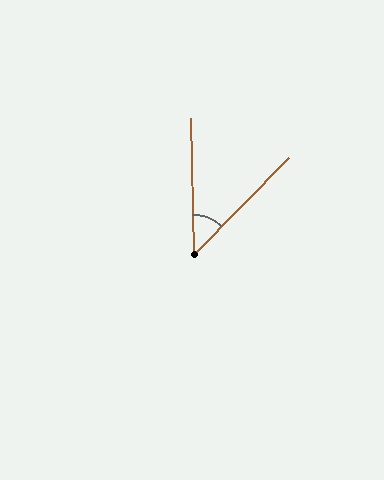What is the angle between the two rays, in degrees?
Approximately 46 degrees.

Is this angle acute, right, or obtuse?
It is acute.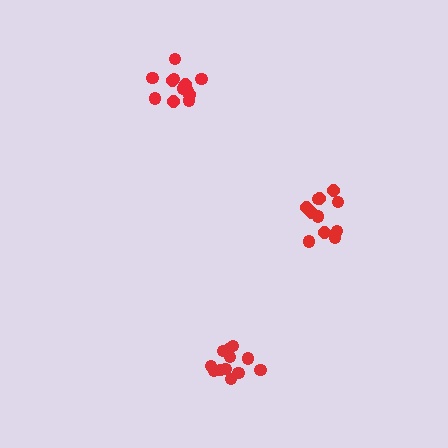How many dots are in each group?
Group 1: 14 dots, Group 2: 11 dots, Group 3: 12 dots (37 total).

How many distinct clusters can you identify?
There are 3 distinct clusters.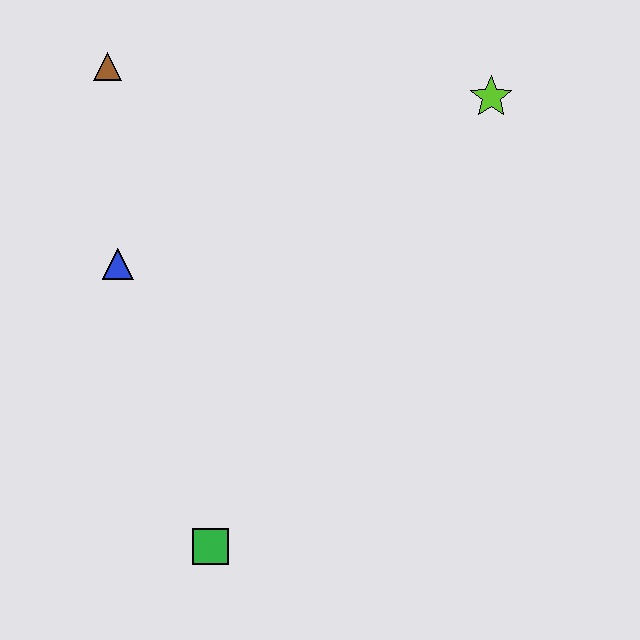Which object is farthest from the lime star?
The green square is farthest from the lime star.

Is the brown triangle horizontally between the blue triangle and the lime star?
No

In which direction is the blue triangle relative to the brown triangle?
The blue triangle is below the brown triangle.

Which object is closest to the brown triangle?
The blue triangle is closest to the brown triangle.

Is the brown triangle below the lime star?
No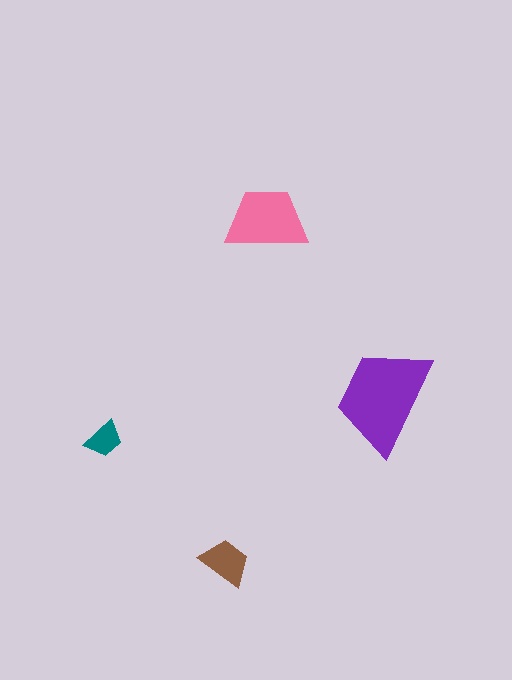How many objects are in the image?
There are 4 objects in the image.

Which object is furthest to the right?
The purple trapezoid is rightmost.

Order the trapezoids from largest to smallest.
the purple one, the pink one, the brown one, the teal one.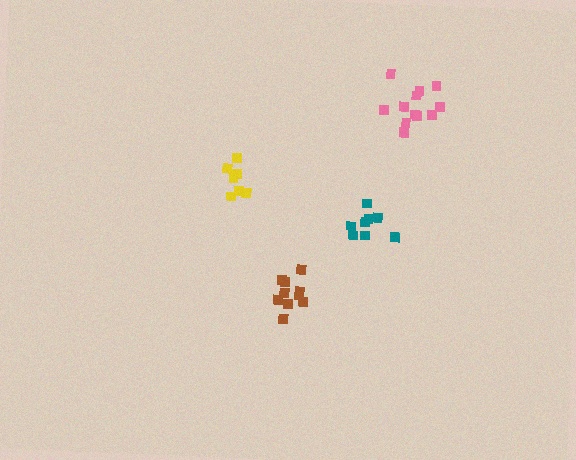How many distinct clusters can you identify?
There are 4 distinct clusters.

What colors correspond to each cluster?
The clusters are colored: teal, brown, pink, yellow.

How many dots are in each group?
Group 1: 8 dots, Group 2: 10 dots, Group 3: 12 dots, Group 4: 7 dots (37 total).